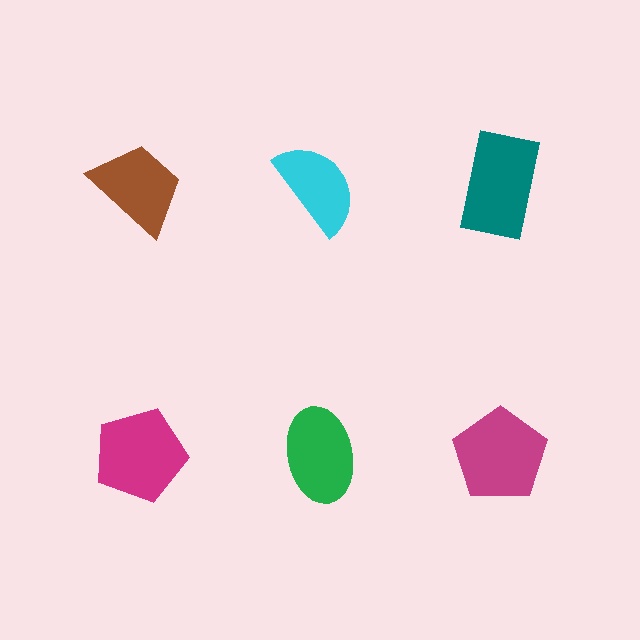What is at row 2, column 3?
A magenta pentagon.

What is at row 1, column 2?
A cyan semicircle.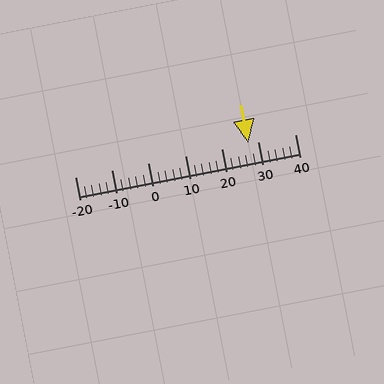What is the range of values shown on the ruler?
The ruler shows values from -20 to 40.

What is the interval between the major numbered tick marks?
The major tick marks are spaced 10 units apart.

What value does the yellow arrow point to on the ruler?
The yellow arrow points to approximately 27.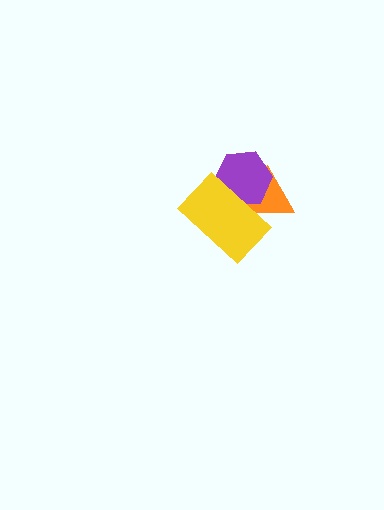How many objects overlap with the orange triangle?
2 objects overlap with the orange triangle.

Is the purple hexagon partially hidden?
Yes, it is partially covered by another shape.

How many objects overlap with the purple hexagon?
2 objects overlap with the purple hexagon.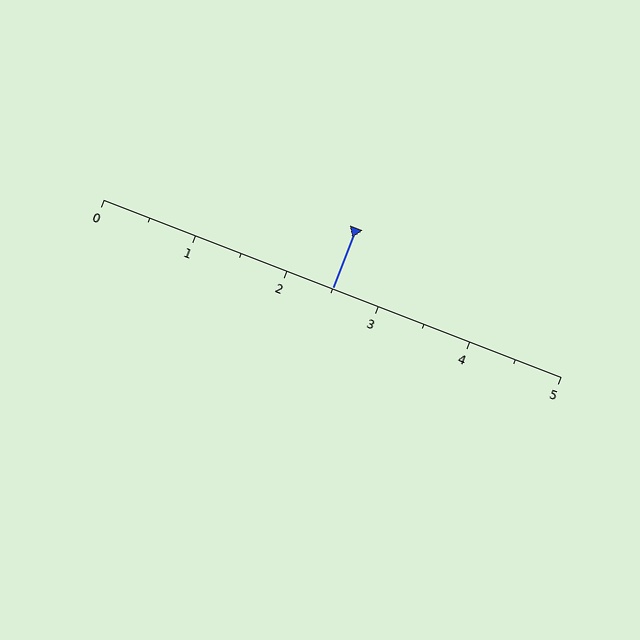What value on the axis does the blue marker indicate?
The marker indicates approximately 2.5.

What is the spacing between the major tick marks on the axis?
The major ticks are spaced 1 apart.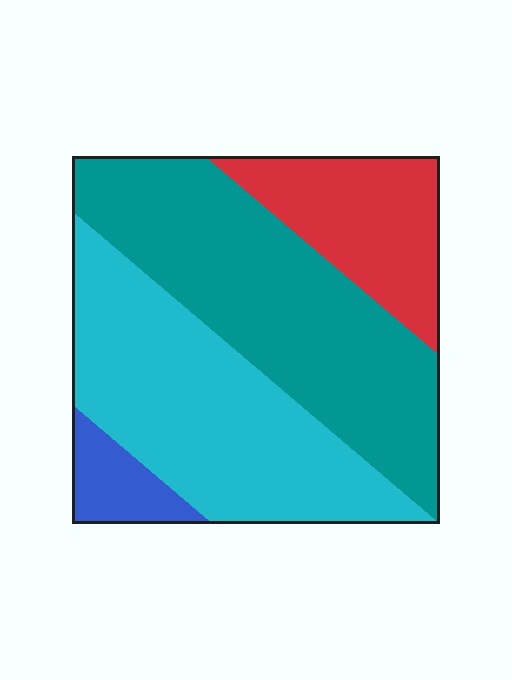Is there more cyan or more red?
Cyan.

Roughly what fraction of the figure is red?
Red covers around 15% of the figure.